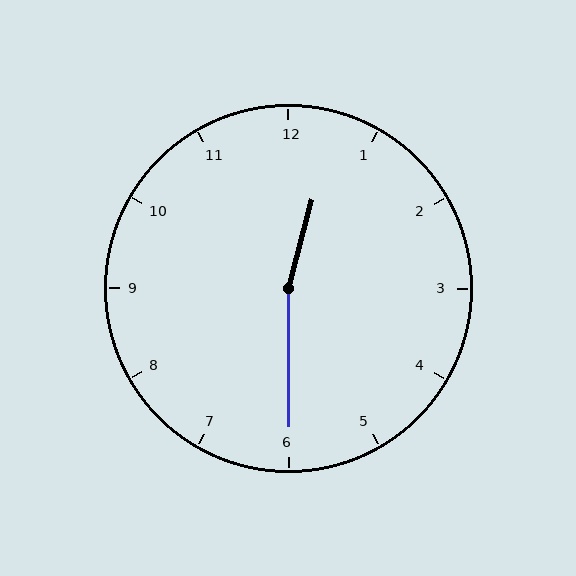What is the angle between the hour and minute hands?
Approximately 165 degrees.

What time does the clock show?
12:30.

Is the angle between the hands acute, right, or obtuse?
It is obtuse.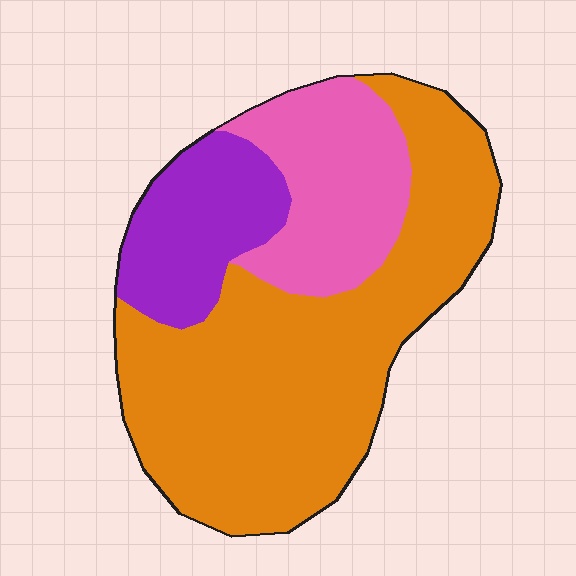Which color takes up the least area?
Purple, at roughly 15%.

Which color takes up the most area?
Orange, at roughly 60%.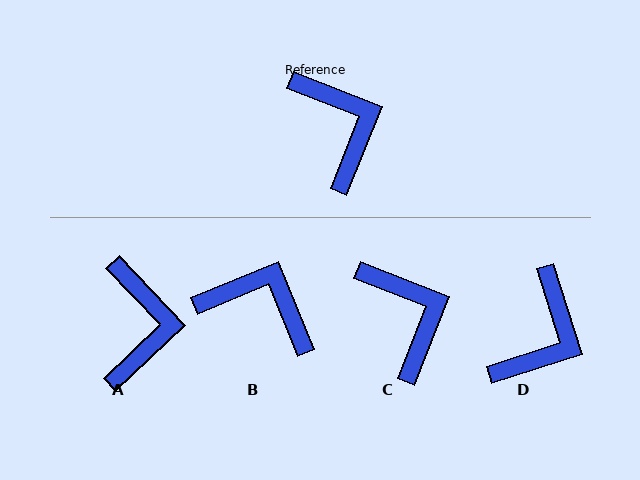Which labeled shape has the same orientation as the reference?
C.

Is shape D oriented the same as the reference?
No, it is off by about 51 degrees.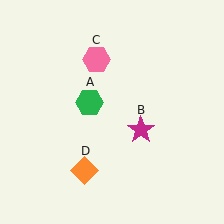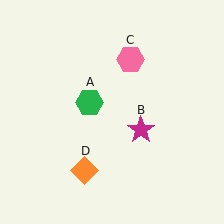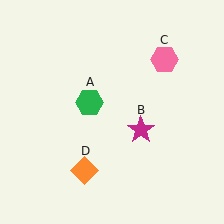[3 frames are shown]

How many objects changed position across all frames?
1 object changed position: pink hexagon (object C).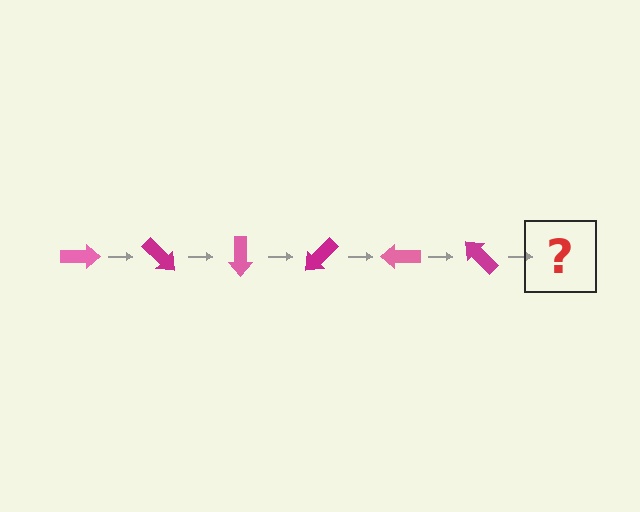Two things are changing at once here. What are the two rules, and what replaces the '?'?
The two rules are that it rotates 45 degrees each step and the color cycles through pink and magenta. The '?' should be a pink arrow, rotated 270 degrees from the start.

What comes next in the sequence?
The next element should be a pink arrow, rotated 270 degrees from the start.